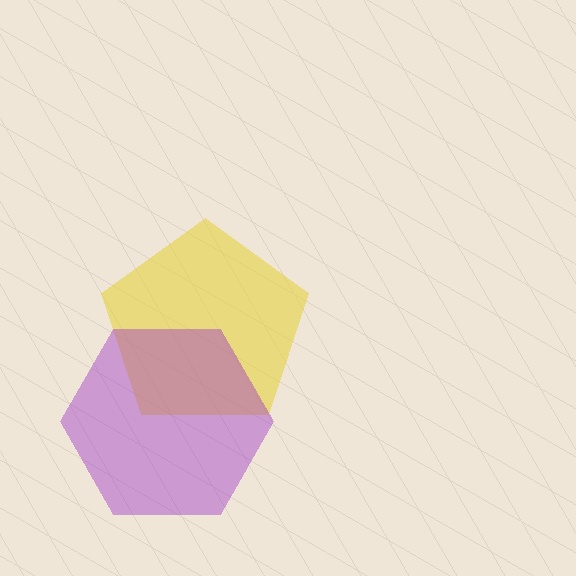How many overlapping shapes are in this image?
There are 2 overlapping shapes in the image.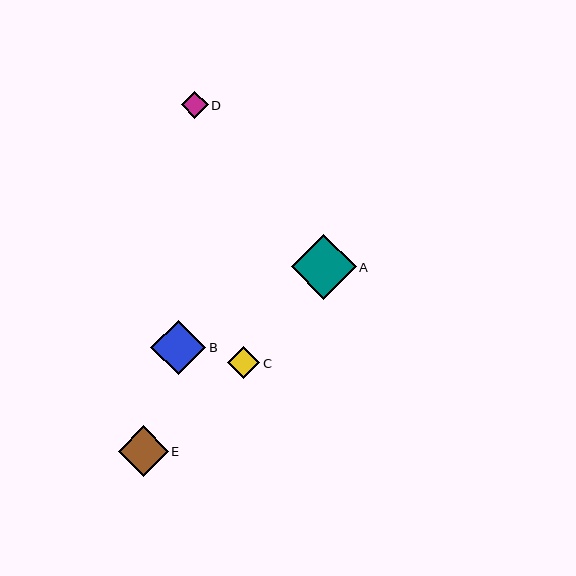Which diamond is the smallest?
Diamond D is the smallest with a size of approximately 27 pixels.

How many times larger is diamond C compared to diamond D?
Diamond C is approximately 1.2 times the size of diamond D.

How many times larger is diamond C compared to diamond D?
Diamond C is approximately 1.2 times the size of diamond D.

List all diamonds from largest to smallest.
From largest to smallest: A, B, E, C, D.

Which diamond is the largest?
Diamond A is the largest with a size of approximately 65 pixels.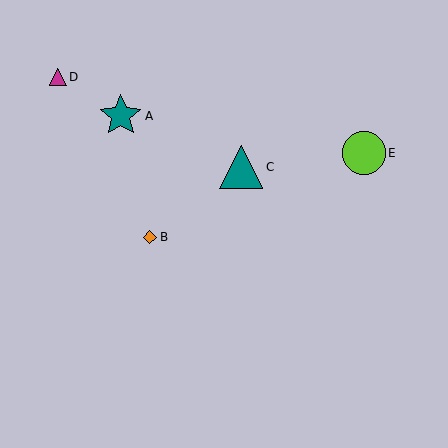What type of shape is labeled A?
Shape A is a teal star.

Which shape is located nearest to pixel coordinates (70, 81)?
The magenta triangle (labeled D) at (58, 77) is nearest to that location.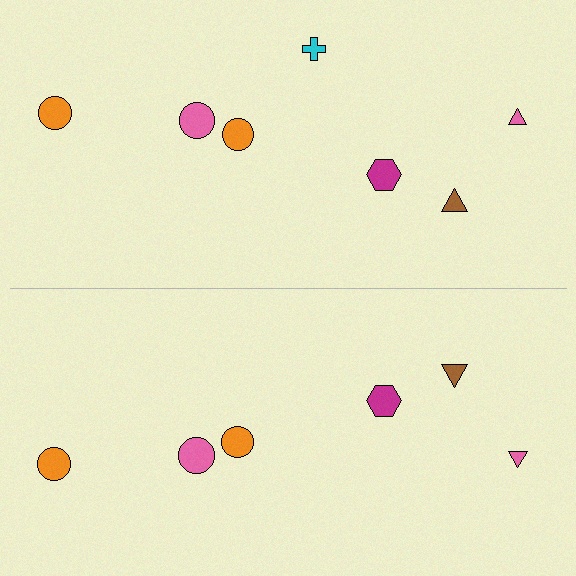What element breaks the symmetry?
A cyan cross is missing from the bottom side.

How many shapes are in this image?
There are 13 shapes in this image.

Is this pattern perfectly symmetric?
No, the pattern is not perfectly symmetric. A cyan cross is missing from the bottom side.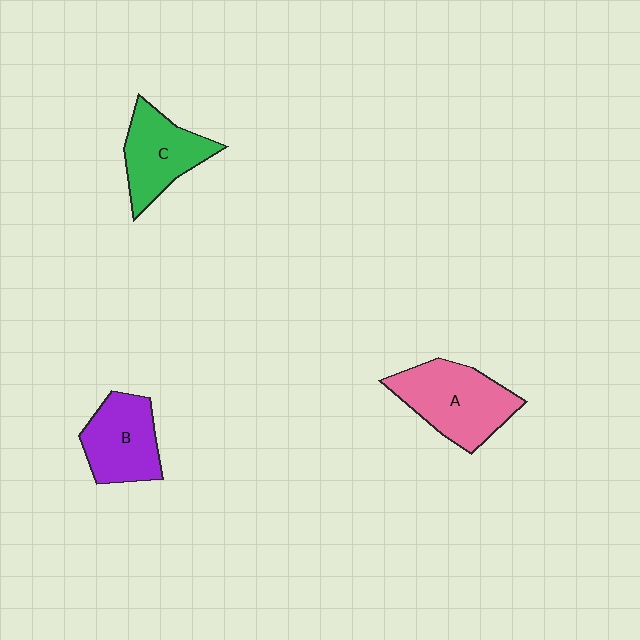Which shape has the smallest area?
Shape B (purple).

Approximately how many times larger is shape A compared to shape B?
Approximately 1.3 times.